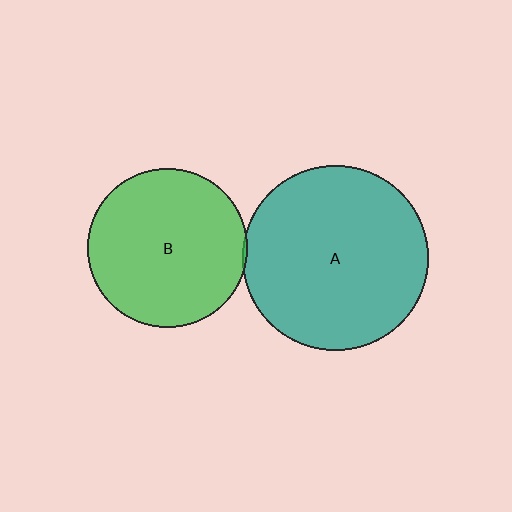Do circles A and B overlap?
Yes.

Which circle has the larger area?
Circle A (teal).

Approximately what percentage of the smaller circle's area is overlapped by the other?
Approximately 5%.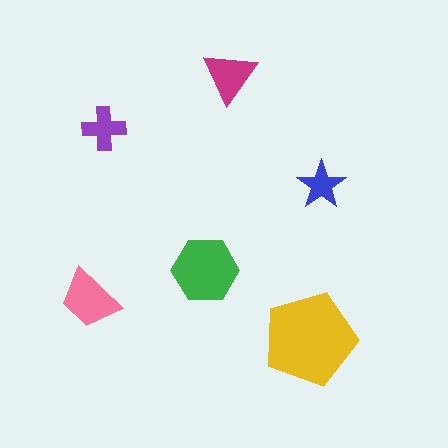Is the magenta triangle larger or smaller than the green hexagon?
Smaller.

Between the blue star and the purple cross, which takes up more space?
The purple cross.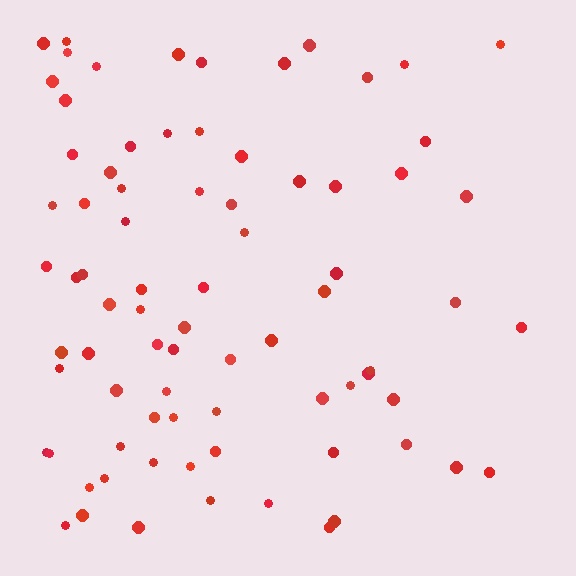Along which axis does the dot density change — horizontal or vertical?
Horizontal.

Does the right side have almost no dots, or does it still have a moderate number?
Still a moderate number, just noticeably fewer than the left.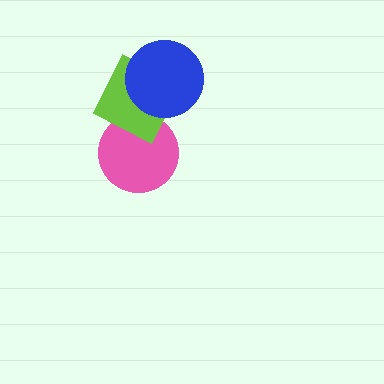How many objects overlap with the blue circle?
1 object overlaps with the blue circle.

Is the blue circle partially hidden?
No, no other shape covers it.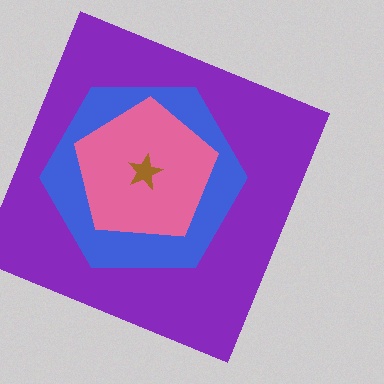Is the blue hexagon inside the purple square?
Yes.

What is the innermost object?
The brown star.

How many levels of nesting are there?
4.